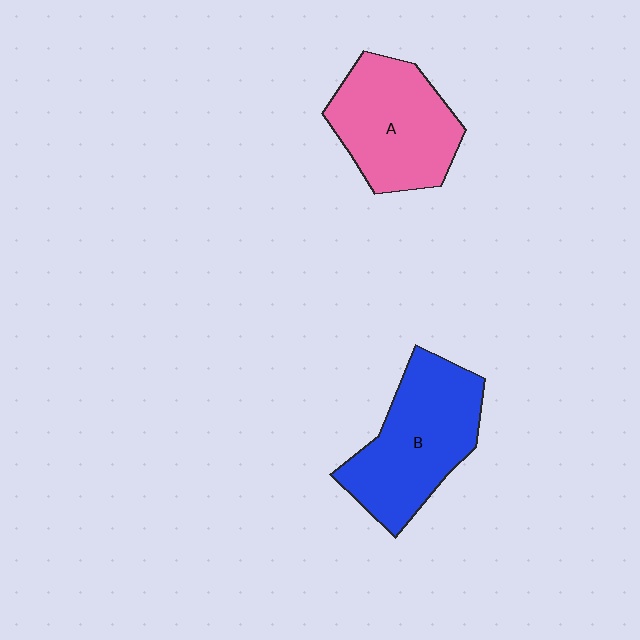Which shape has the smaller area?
Shape A (pink).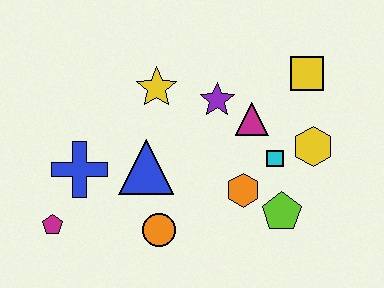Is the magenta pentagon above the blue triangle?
No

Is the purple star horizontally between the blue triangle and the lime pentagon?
Yes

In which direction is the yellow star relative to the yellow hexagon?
The yellow star is to the left of the yellow hexagon.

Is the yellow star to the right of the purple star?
No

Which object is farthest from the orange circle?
The yellow square is farthest from the orange circle.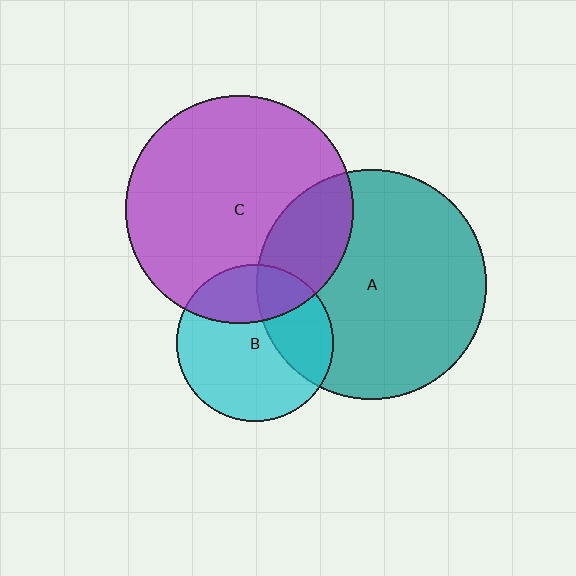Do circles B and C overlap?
Yes.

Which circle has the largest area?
Circle A (teal).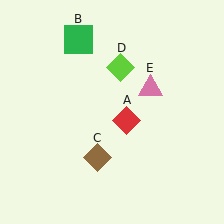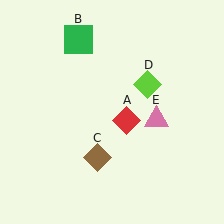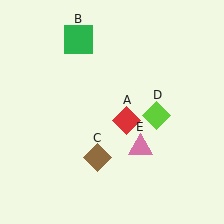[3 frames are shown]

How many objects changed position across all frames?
2 objects changed position: lime diamond (object D), pink triangle (object E).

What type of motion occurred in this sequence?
The lime diamond (object D), pink triangle (object E) rotated clockwise around the center of the scene.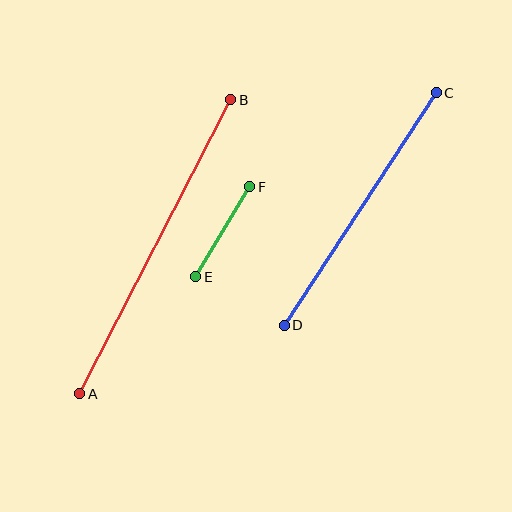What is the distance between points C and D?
The distance is approximately 278 pixels.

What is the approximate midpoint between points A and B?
The midpoint is at approximately (155, 247) pixels.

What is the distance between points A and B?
The distance is approximately 331 pixels.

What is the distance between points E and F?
The distance is approximately 105 pixels.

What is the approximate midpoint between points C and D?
The midpoint is at approximately (360, 209) pixels.